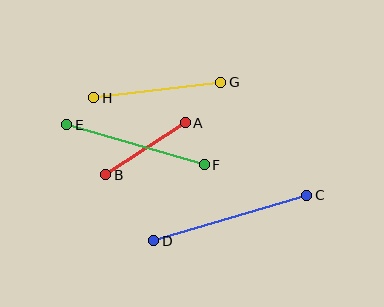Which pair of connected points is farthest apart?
Points C and D are farthest apart.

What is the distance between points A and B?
The distance is approximately 95 pixels.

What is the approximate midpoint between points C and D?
The midpoint is at approximately (230, 218) pixels.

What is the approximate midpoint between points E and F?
The midpoint is at approximately (135, 145) pixels.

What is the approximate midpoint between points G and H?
The midpoint is at approximately (157, 90) pixels.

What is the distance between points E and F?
The distance is approximately 143 pixels.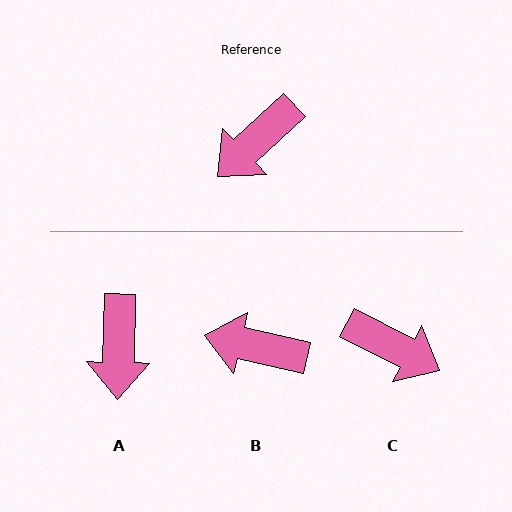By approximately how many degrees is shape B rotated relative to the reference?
Approximately 56 degrees clockwise.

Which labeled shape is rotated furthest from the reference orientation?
C, about 109 degrees away.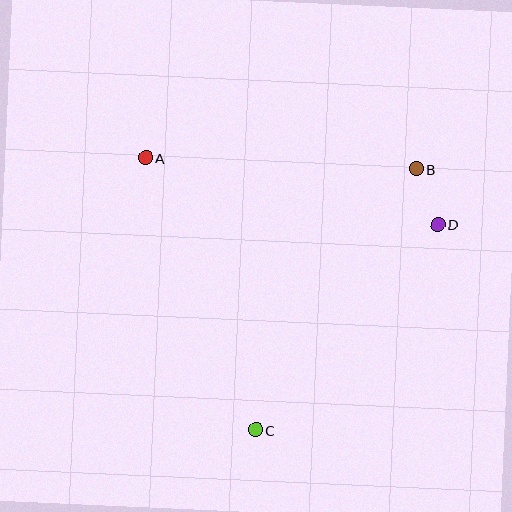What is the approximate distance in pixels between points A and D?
The distance between A and D is approximately 300 pixels.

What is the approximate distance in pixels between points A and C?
The distance between A and C is approximately 294 pixels.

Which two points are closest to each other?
Points B and D are closest to each other.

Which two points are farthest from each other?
Points B and C are farthest from each other.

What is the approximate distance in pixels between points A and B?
The distance between A and B is approximately 271 pixels.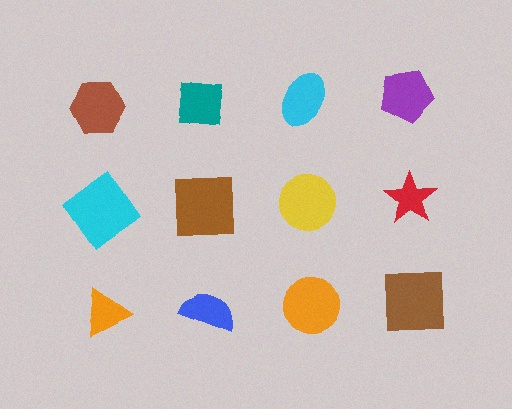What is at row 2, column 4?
A red star.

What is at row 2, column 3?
A yellow circle.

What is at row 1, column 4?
A purple pentagon.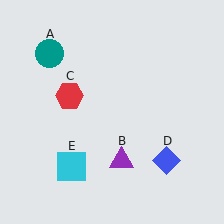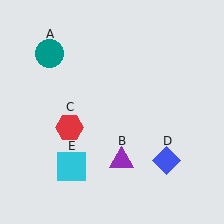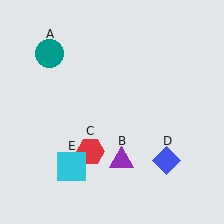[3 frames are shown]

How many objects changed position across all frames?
1 object changed position: red hexagon (object C).